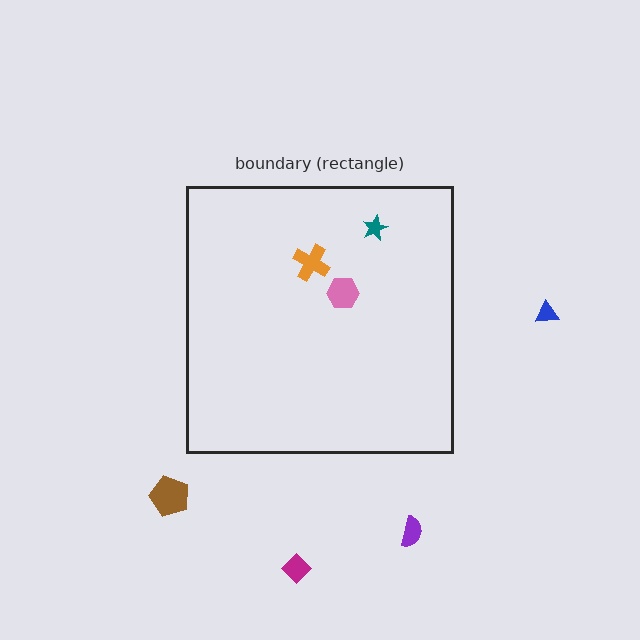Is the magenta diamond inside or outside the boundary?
Outside.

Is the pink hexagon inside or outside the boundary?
Inside.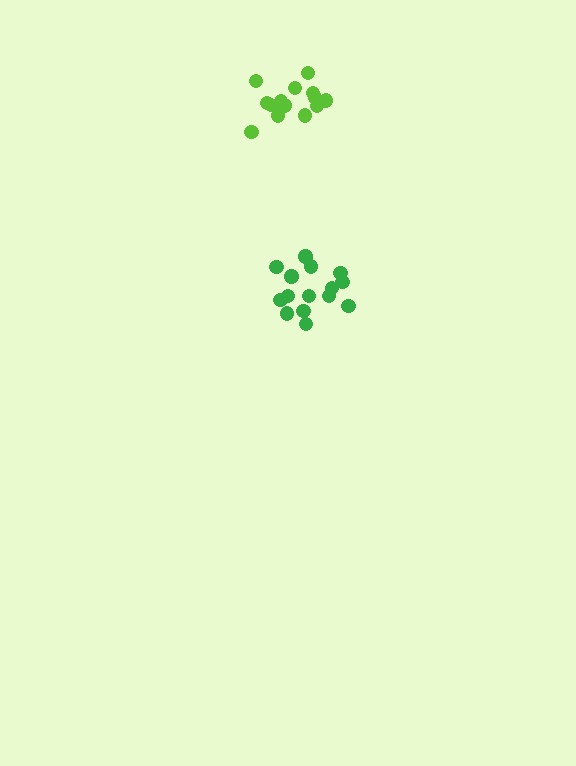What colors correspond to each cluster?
The clusters are colored: green, lime.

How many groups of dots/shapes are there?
There are 2 groups.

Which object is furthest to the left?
The lime cluster is leftmost.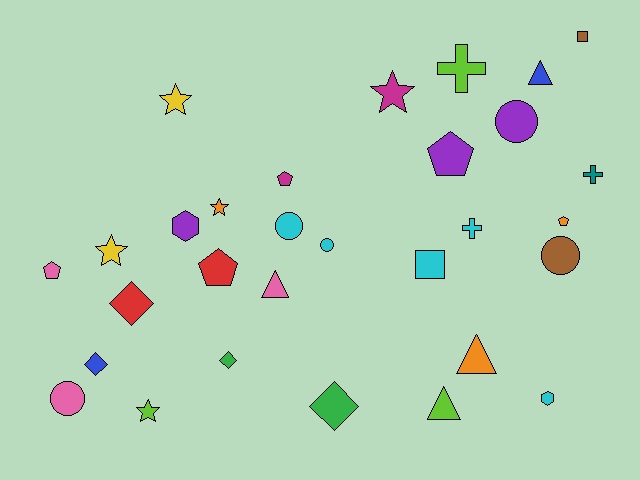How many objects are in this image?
There are 30 objects.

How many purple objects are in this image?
There are 3 purple objects.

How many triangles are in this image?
There are 4 triangles.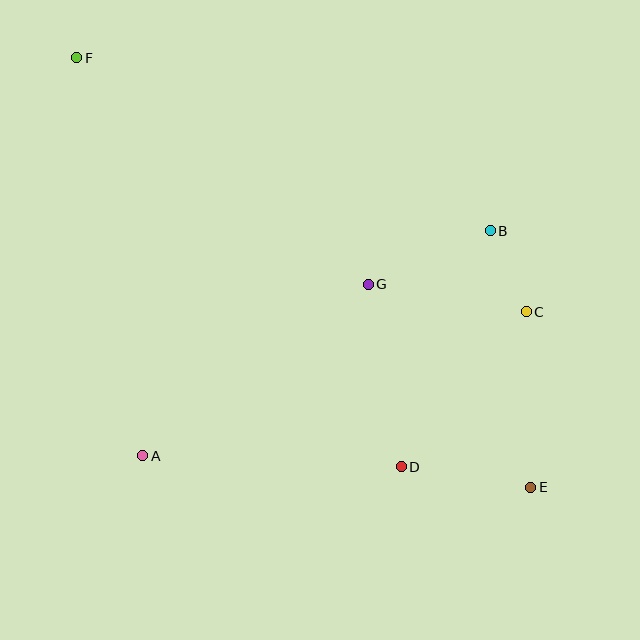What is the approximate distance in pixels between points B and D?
The distance between B and D is approximately 252 pixels.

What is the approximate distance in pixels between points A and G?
The distance between A and G is approximately 283 pixels.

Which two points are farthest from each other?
Points E and F are farthest from each other.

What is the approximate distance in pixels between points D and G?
The distance between D and G is approximately 185 pixels.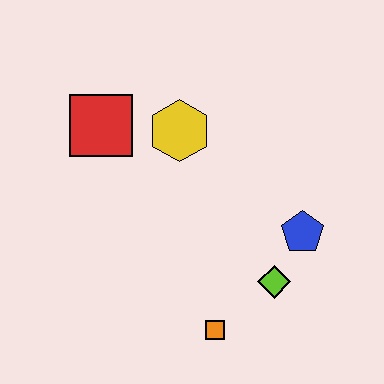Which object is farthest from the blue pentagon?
The red square is farthest from the blue pentagon.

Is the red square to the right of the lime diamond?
No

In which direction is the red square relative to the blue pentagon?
The red square is to the left of the blue pentagon.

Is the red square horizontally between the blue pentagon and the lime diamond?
No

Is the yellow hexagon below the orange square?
No